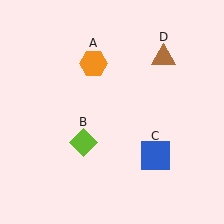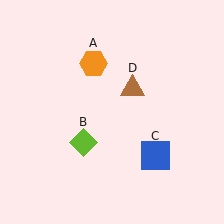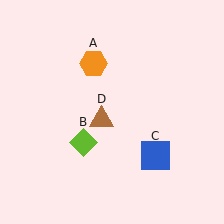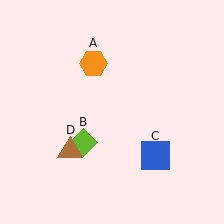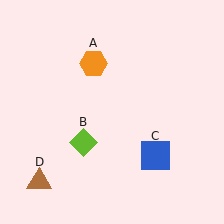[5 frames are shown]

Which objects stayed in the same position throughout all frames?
Orange hexagon (object A) and lime diamond (object B) and blue square (object C) remained stationary.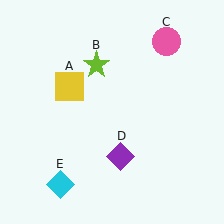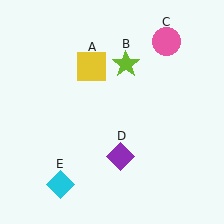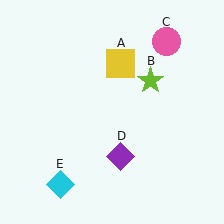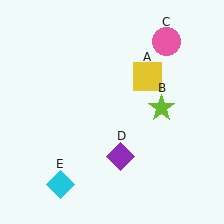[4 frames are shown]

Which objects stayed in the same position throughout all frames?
Pink circle (object C) and purple diamond (object D) and cyan diamond (object E) remained stationary.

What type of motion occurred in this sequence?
The yellow square (object A), lime star (object B) rotated clockwise around the center of the scene.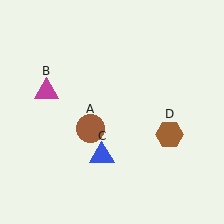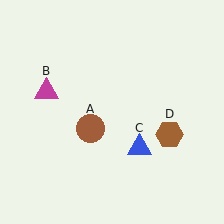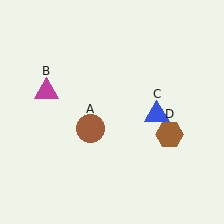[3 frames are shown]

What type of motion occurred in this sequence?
The blue triangle (object C) rotated counterclockwise around the center of the scene.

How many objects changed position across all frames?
1 object changed position: blue triangle (object C).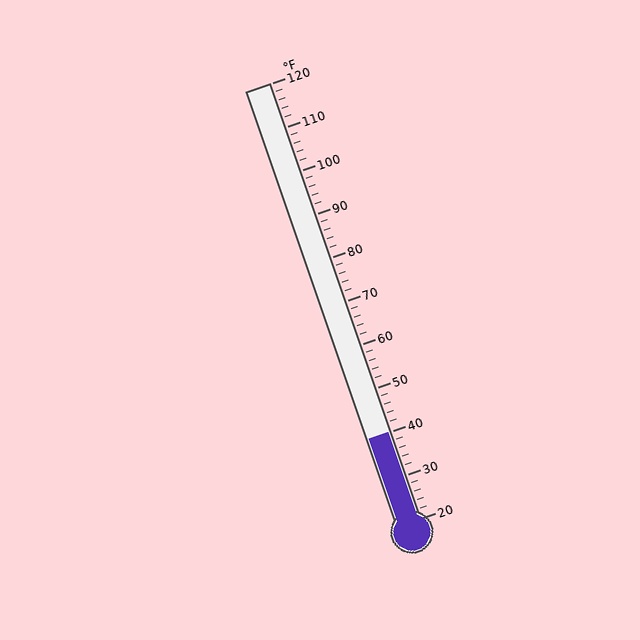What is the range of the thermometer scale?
The thermometer scale ranges from 20°F to 120°F.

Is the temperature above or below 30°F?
The temperature is above 30°F.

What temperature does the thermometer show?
The thermometer shows approximately 40°F.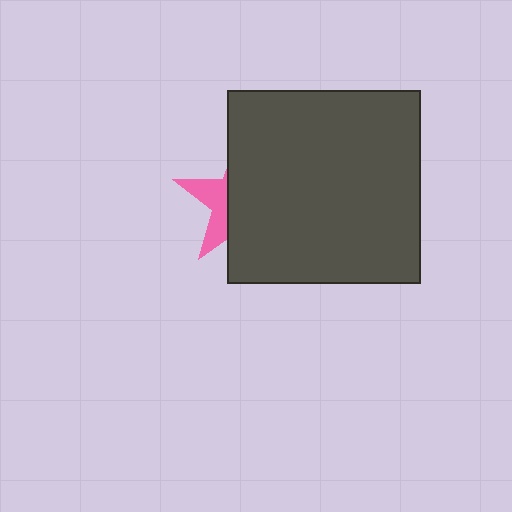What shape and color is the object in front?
The object in front is a dark gray square.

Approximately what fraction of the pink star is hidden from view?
Roughly 68% of the pink star is hidden behind the dark gray square.